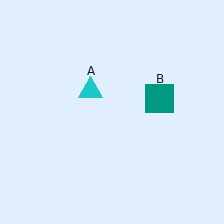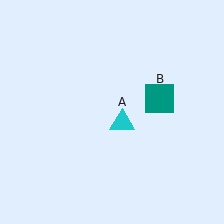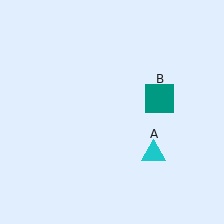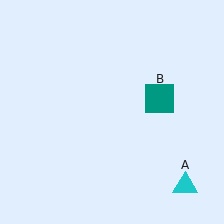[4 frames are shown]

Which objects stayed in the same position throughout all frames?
Teal square (object B) remained stationary.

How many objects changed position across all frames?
1 object changed position: cyan triangle (object A).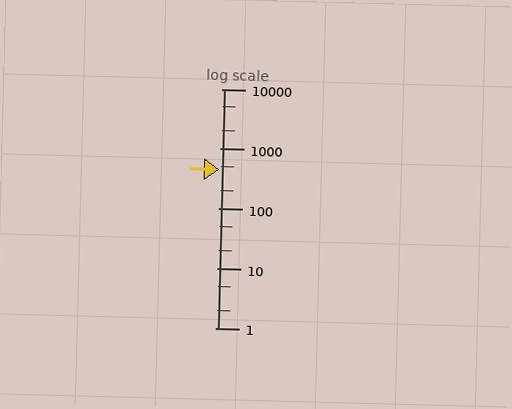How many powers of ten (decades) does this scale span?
The scale spans 4 decades, from 1 to 10000.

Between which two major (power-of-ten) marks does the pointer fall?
The pointer is between 100 and 1000.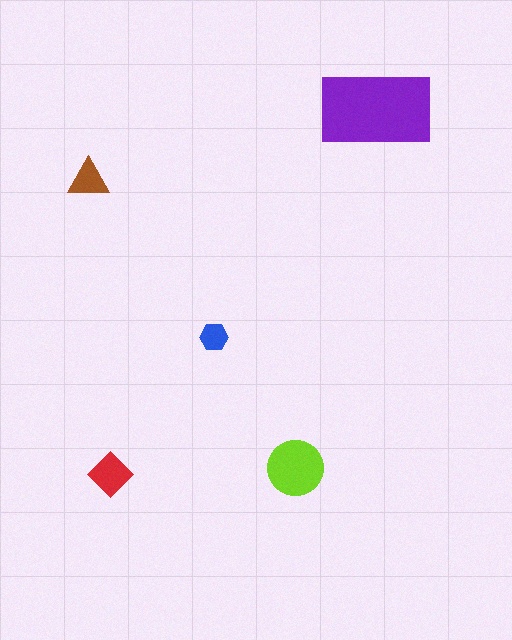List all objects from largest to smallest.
The purple rectangle, the lime circle, the red diamond, the brown triangle, the blue hexagon.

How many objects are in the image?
There are 5 objects in the image.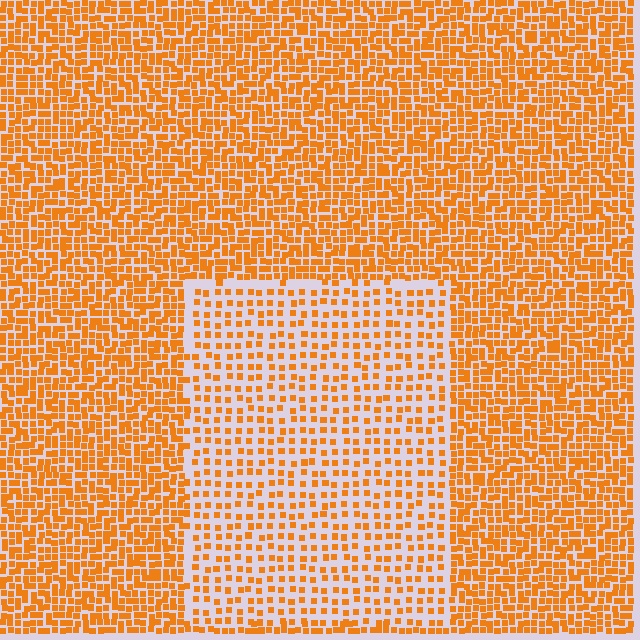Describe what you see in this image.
The image contains small orange elements arranged at two different densities. A rectangle-shaped region is visible where the elements are less densely packed than the surrounding area.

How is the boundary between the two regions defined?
The boundary is defined by a change in element density (approximately 2.1x ratio). All elements are the same color, size, and shape.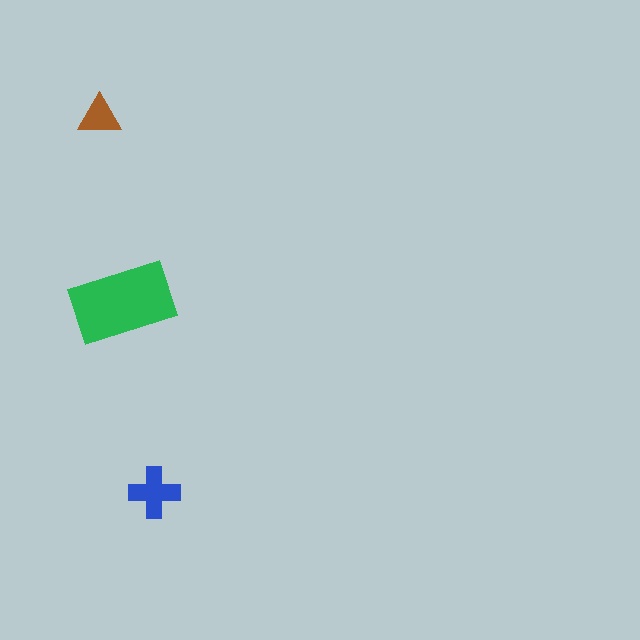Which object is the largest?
The green rectangle.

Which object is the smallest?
The brown triangle.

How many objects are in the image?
There are 3 objects in the image.